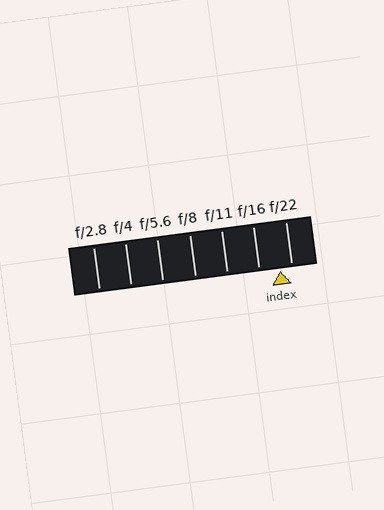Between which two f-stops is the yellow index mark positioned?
The index mark is between f/16 and f/22.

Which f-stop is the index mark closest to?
The index mark is closest to f/22.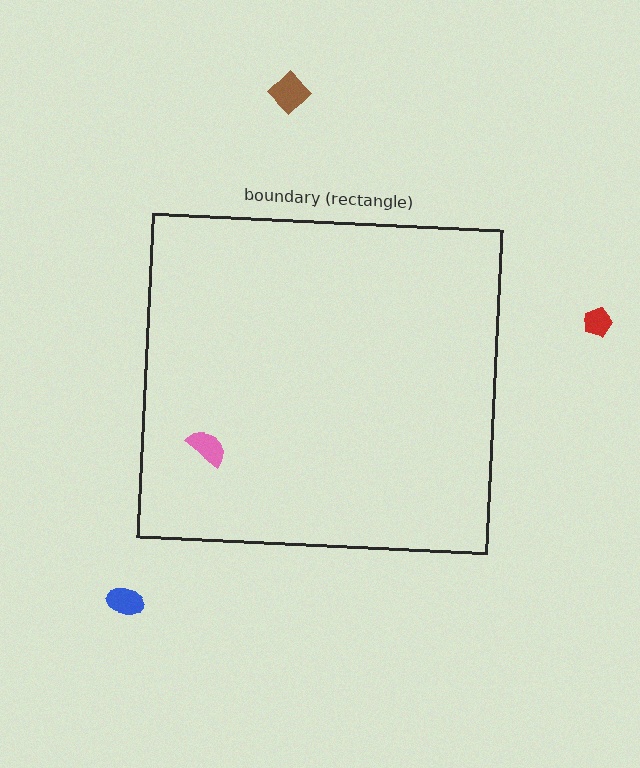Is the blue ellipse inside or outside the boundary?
Outside.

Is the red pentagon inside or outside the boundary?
Outside.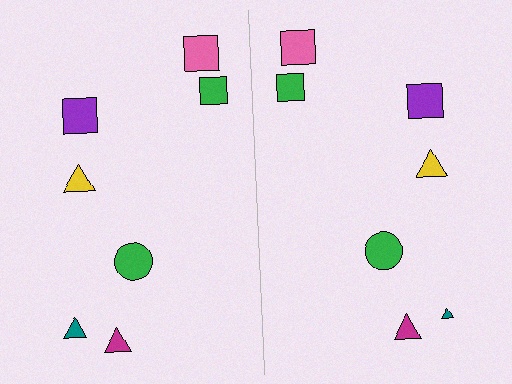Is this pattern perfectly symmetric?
No, the pattern is not perfectly symmetric. The teal triangle on the right side has a different size than its mirror counterpart.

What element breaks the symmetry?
The teal triangle on the right side has a different size than its mirror counterpart.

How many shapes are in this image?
There are 14 shapes in this image.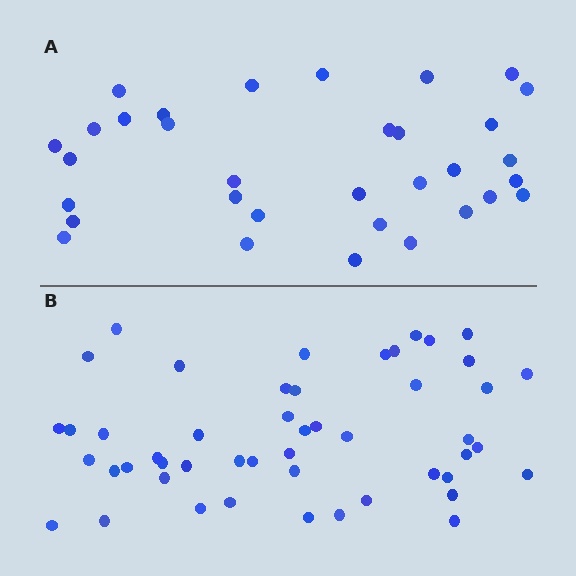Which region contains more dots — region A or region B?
Region B (the bottom region) has more dots.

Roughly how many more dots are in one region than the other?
Region B has approximately 15 more dots than region A.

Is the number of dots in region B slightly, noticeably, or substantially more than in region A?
Region B has substantially more. The ratio is roughly 1.5 to 1.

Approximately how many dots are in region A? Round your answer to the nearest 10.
About 30 dots. (The exact count is 33, which rounds to 30.)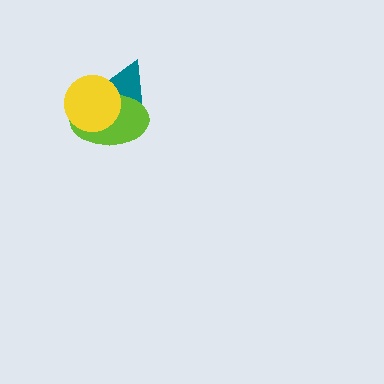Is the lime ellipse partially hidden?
Yes, it is partially covered by another shape.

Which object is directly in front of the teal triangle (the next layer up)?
The lime ellipse is directly in front of the teal triangle.